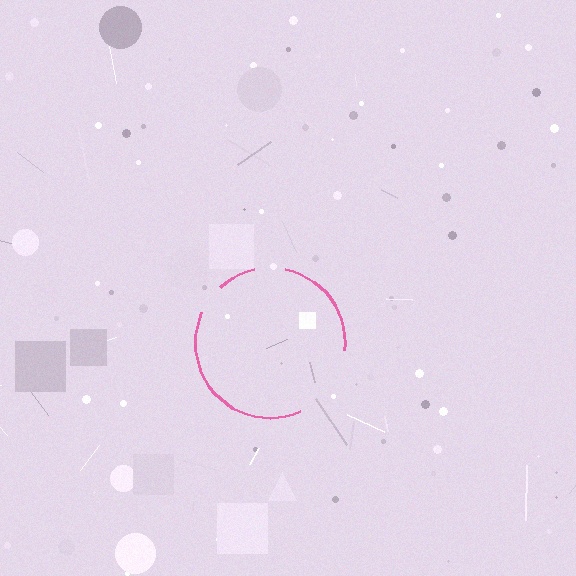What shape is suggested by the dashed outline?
The dashed outline suggests a circle.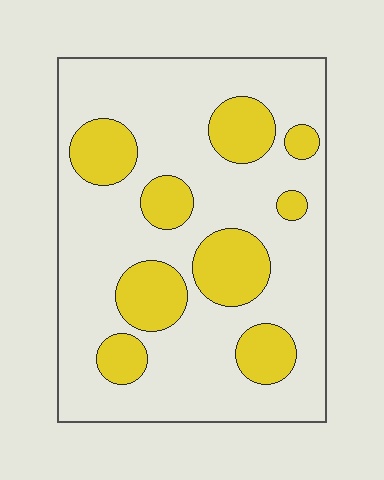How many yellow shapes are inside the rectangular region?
9.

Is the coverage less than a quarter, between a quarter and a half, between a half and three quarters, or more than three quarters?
Between a quarter and a half.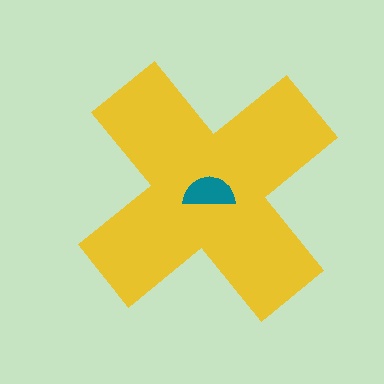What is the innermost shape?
The teal semicircle.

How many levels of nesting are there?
2.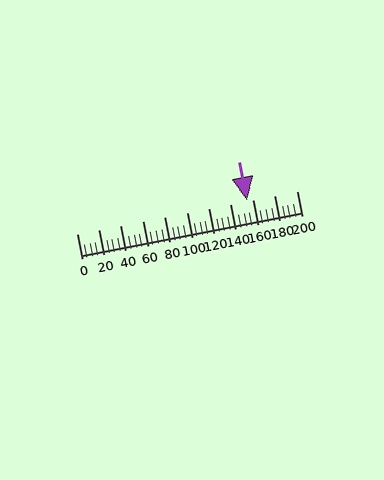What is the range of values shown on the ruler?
The ruler shows values from 0 to 200.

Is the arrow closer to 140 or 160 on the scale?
The arrow is closer to 160.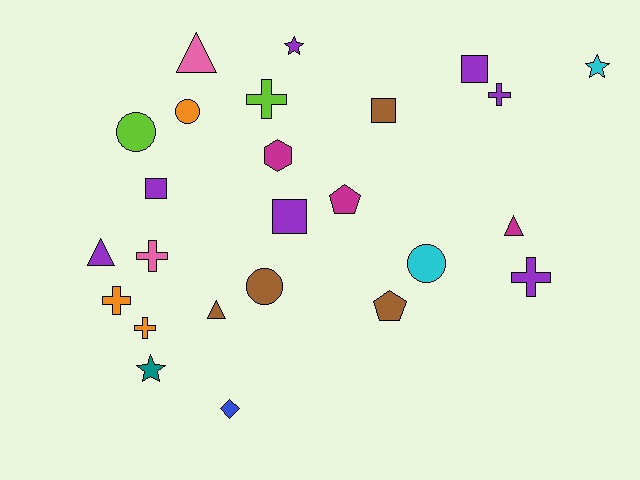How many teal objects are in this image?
There is 1 teal object.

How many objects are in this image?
There are 25 objects.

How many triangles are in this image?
There are 4 triangles.